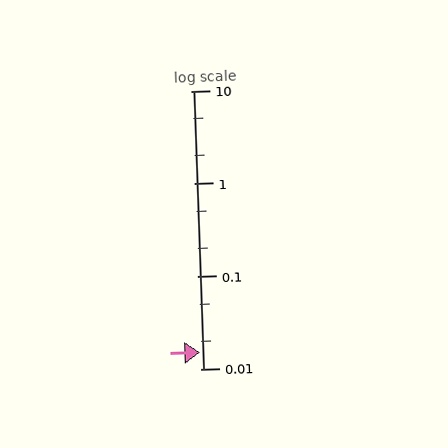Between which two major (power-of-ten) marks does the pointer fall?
The pointer is between 0.01 and 0.1.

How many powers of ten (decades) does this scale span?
The scale spans 3 decades, from 0.01 to 10.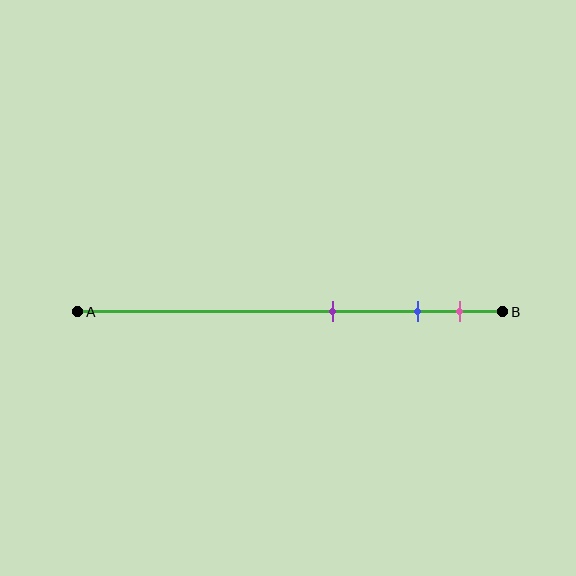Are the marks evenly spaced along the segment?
No, the marks are not evenly spaced.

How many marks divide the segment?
There are 3 marks dividing the segment.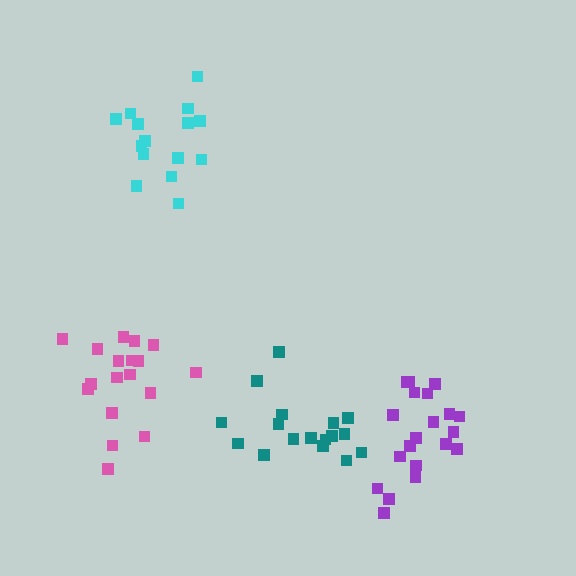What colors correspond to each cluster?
The clusters are colored: cyan, pink, purple, teal.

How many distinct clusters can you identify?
There are 4 distinct clusters.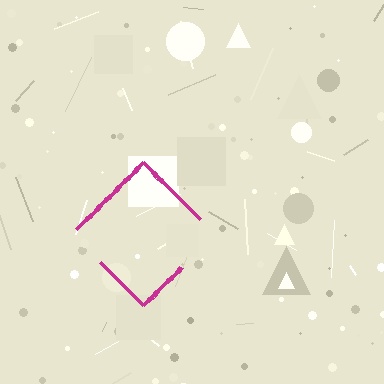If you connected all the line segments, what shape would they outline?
They would outline a diamond.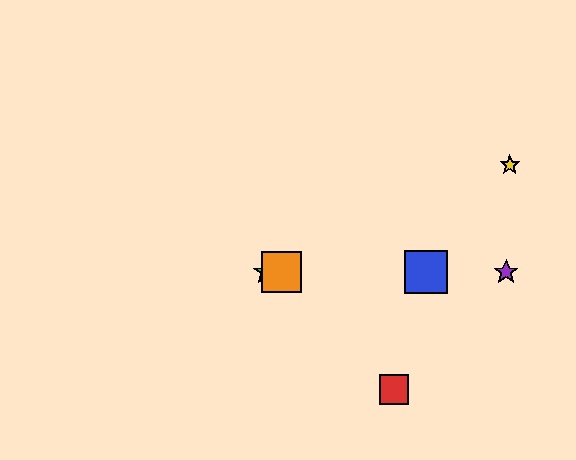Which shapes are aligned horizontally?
The blue square, the green star, the purple star, the orange square are aligned horizontally.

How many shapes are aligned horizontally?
4 shapes (the blue square, the green star, the purple star, the orange square) are aligned horizontally.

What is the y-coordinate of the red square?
The red square is at y≈389.